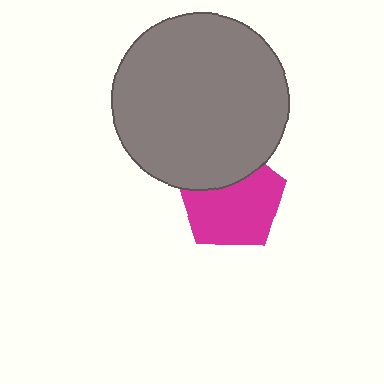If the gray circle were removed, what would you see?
You would see the complete magenta pentagon.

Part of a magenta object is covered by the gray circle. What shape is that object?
It is a pentagon.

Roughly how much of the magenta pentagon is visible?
Most of it is visible (roughly 69%).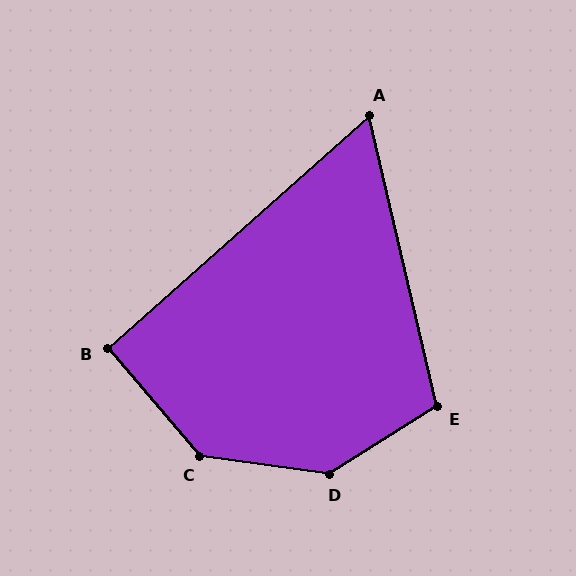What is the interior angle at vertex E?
Approximately 109 degrees (obtuse).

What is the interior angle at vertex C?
Approximately 138 degrees (obtuse).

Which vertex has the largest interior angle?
D, at approximately 140 degrees.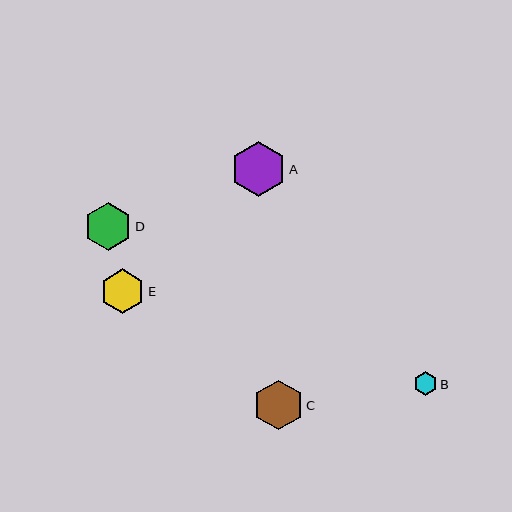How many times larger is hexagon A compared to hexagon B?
Hexagon A is approximately 2.3 times the size of hexagon B.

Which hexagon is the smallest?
Hexagon B is the smallest with a size of approximately 23 pixels.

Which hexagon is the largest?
Hexagon A is the largest with a size of approximately 55 pixels.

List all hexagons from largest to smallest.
From largest to smallest: A, C, D, E, B.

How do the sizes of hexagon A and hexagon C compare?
Hexagon A and hexagon C are approximately the same size.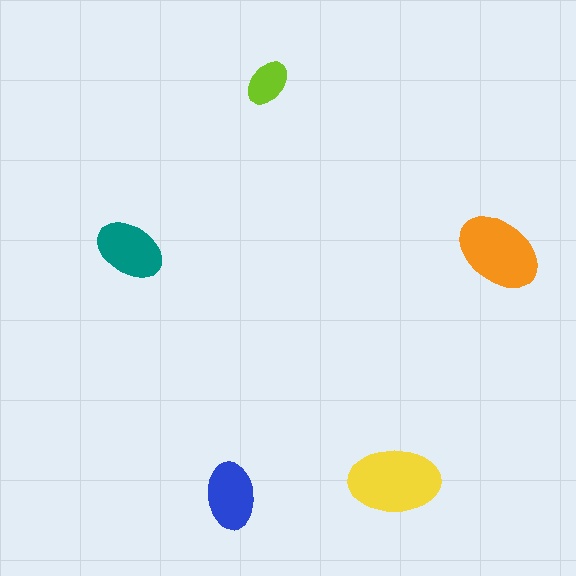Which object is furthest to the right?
The orange ellipse is rightmost.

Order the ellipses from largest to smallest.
the yellow one, the orange one, the teal one, the blue one, the lime one.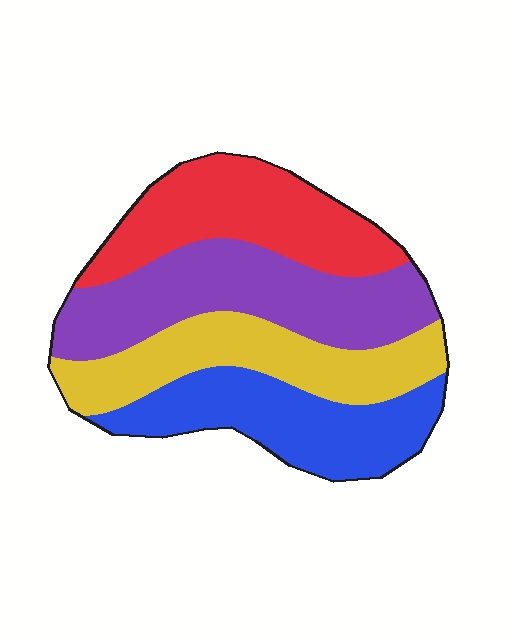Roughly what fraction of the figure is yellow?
Yellow takes up about one quarter (1/4) of the figure.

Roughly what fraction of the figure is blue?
Blue takes up about one quarter (1/4) of the figure.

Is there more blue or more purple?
Purple.